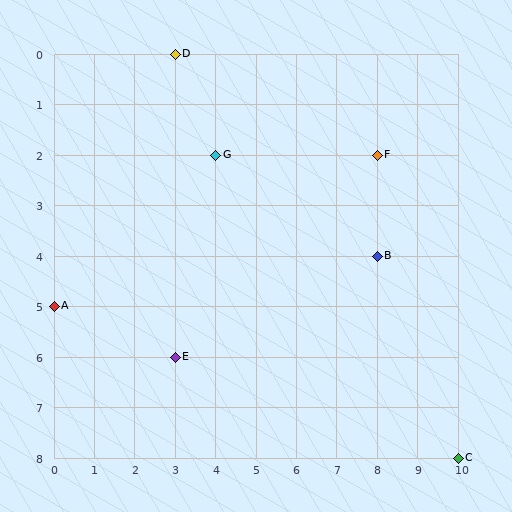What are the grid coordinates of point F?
Point F is at grid coordinates (8, 2).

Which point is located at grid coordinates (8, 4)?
Point B is at (8, 4).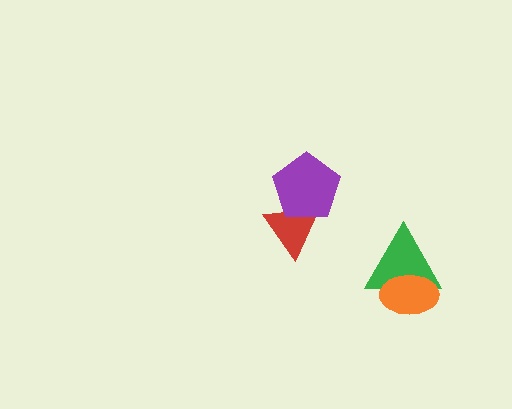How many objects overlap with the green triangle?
1 object overlaps with the green triangle.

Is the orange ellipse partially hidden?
No, no other shape covers it.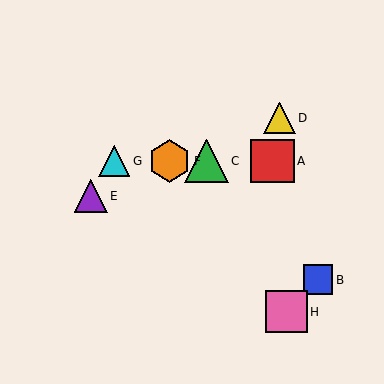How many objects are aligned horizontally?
4 objects (A, C, F, G) are aligned horizontally.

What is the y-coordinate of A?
Object A is at y≈161.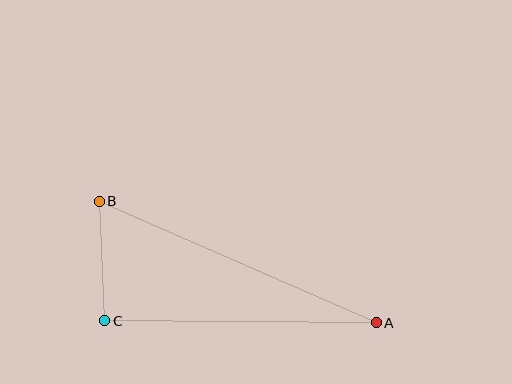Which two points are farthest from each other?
Points A and B are farthest from each other.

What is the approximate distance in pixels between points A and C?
The distance between A and C is approximately 272 pixels.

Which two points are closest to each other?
Points B and C are closest to each other.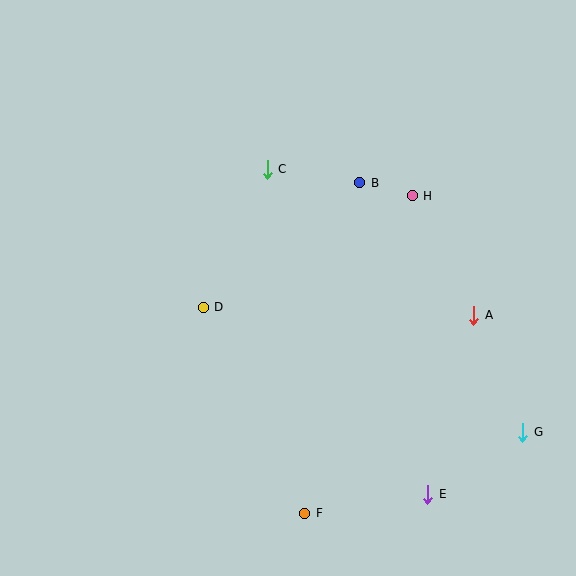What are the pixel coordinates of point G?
Point G is at (523, 432).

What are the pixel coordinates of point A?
Point A is at (474, 315).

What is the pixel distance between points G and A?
The distance between G and A is 127 pixels.